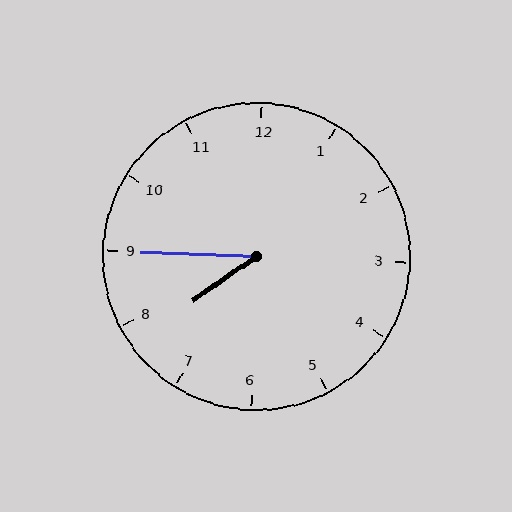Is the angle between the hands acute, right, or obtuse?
It is acute.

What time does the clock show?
7:45.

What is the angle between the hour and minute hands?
Approximately 38 degrees.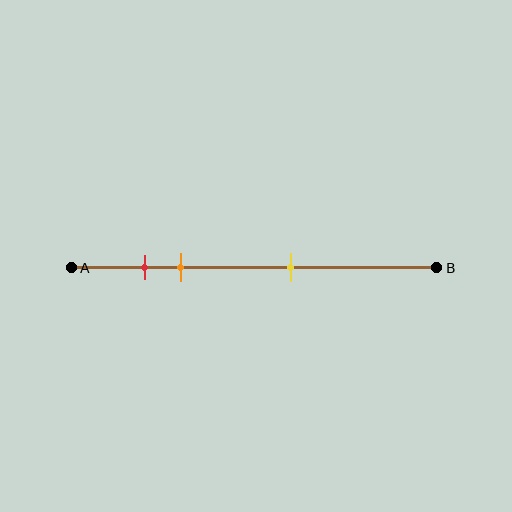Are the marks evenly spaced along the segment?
No, the marks are not evenly spaced.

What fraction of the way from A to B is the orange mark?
The orange mark is approximately 30% (0.3) of the way from A to B.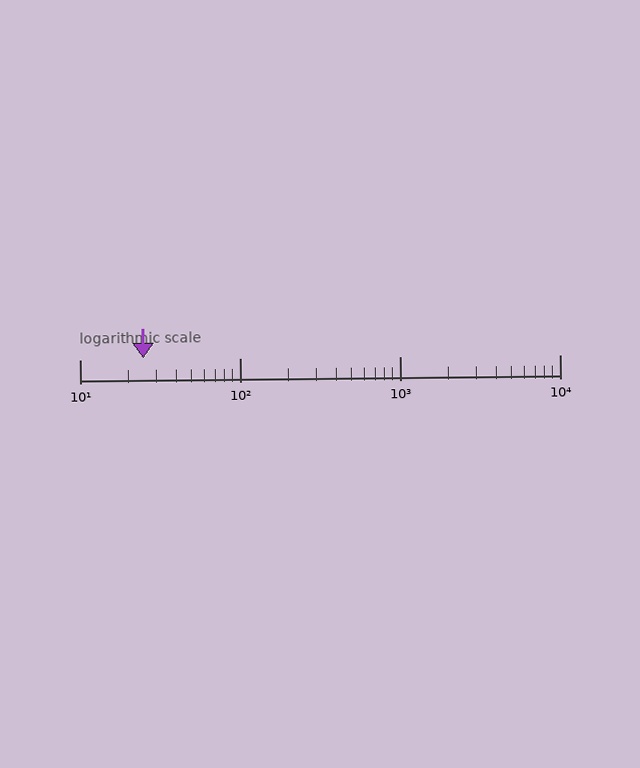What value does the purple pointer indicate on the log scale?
The pointer indicates approximately 25.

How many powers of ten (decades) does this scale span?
The scale spans 3 decades, from 10 to 10000.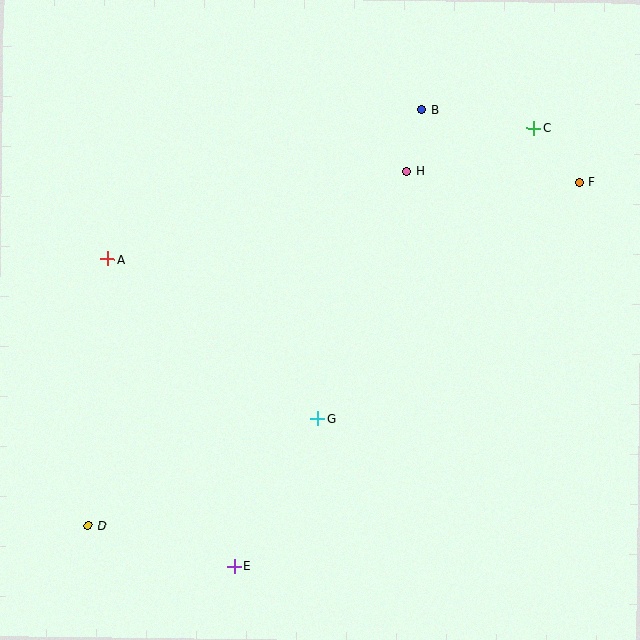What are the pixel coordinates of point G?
Point G is at (318, 419).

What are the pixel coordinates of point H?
Point H is at (407, 171).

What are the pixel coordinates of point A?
Point A is at (107, 259).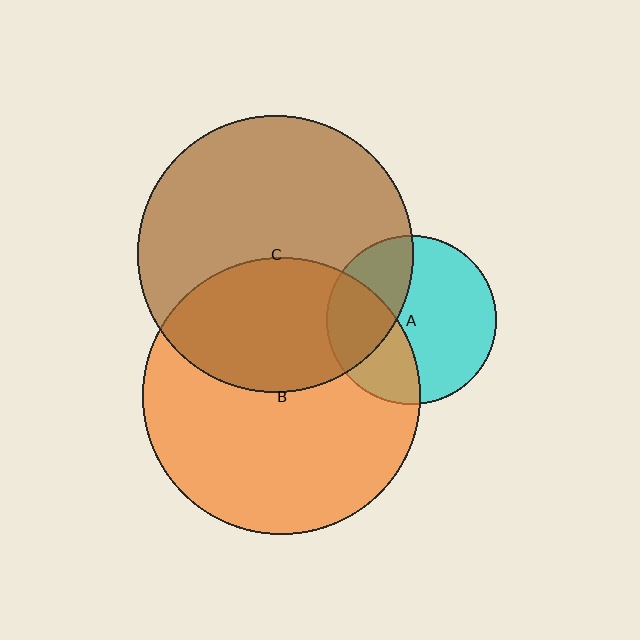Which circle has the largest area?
Circle B (orange).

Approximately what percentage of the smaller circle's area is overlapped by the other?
Approximately 40%.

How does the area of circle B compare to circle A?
Approximately 2.7 times.